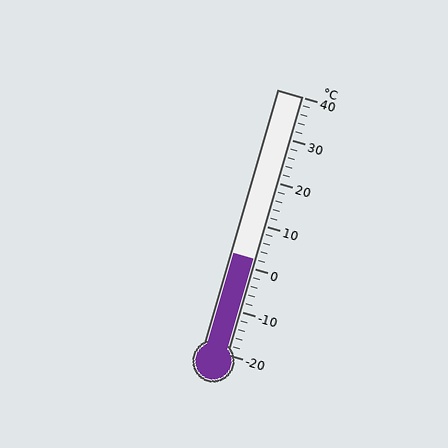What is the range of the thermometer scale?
The thermometer scale ranges from -20°C to 40°C.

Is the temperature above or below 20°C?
The temperature is below 20°C.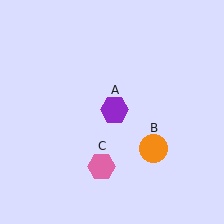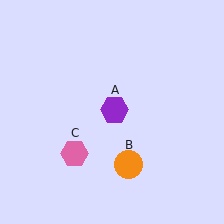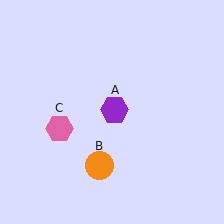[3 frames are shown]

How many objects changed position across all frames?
2 objects changed position: orange circle (object B), pink hexagon (object C).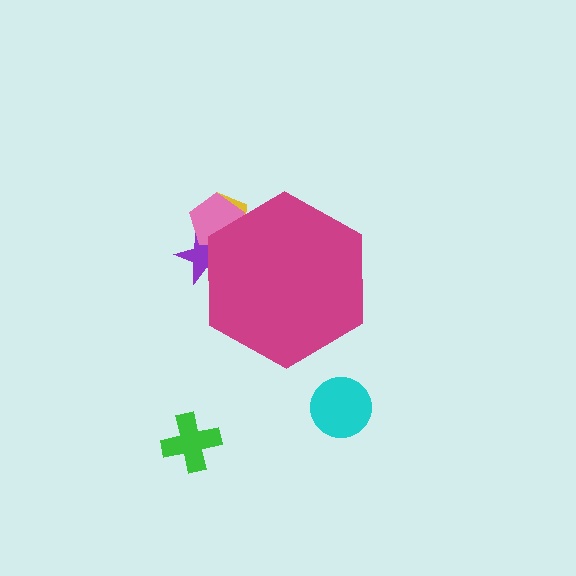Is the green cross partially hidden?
No, the green cross is fully visible.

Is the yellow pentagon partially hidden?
Yes, the yellow pentagon is partially hidden behind the magenta hexagon.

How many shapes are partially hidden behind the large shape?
3 shapes are partially hidden.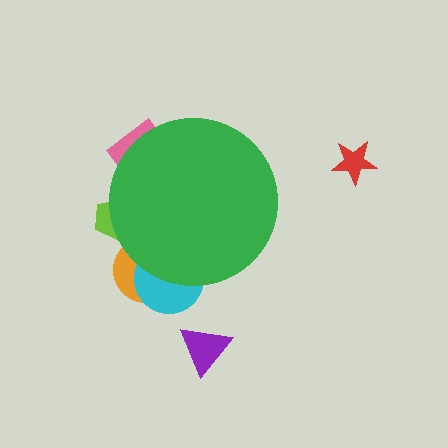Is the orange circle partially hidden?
Yes, the orange circle is partially hidden behind the green circle.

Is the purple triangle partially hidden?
No, the purple triangle is fully visible.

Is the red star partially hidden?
No, the red star is fully visible.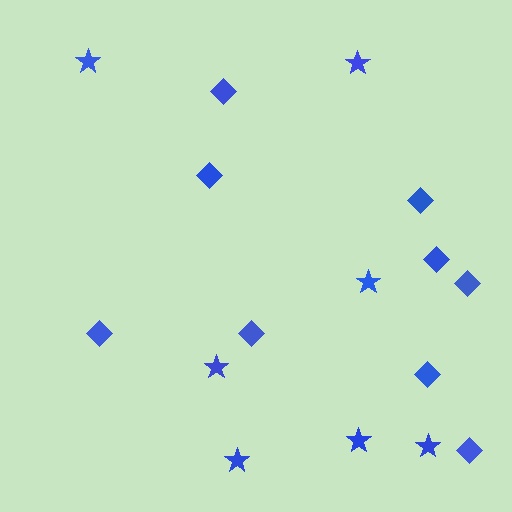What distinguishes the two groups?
There are 2 groups: one group of diamonds (9) and one group of stars (7).